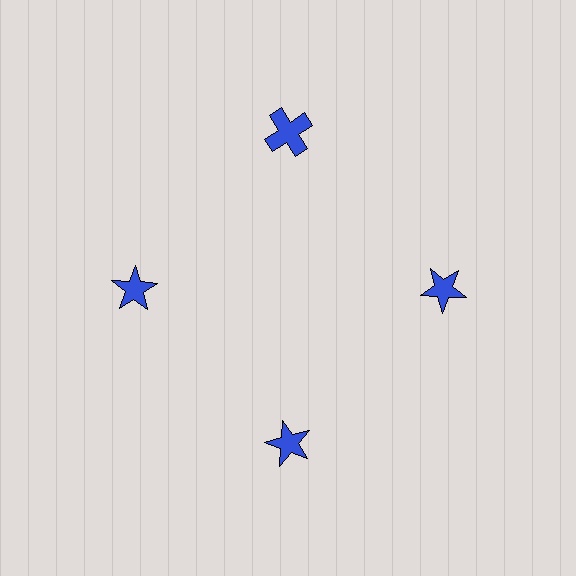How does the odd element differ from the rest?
It has a different shape: cross instead of star.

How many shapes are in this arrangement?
There are 4 shapes arranged in a ring pattern.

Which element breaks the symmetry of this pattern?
The blue cross at roughly the 12 o'clock position breaks the symmetry. All other shapes are blue stars.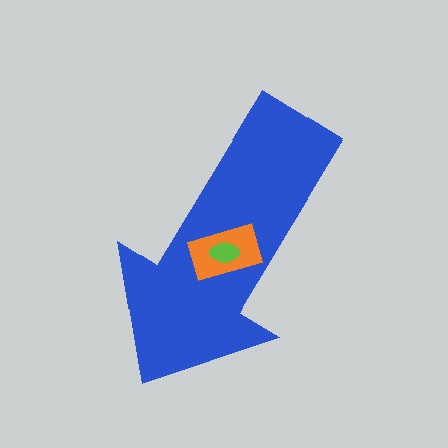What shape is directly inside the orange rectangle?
The lime ellipse.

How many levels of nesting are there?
3.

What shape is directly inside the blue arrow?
The orange rectangle.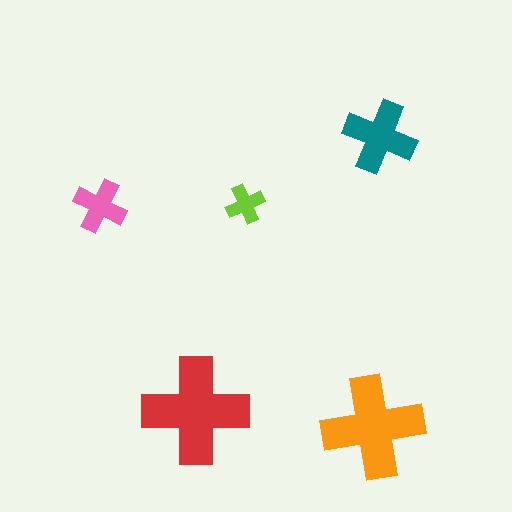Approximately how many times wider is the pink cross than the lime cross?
About 1.5 times wider.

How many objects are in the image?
There are 5 objects in the image.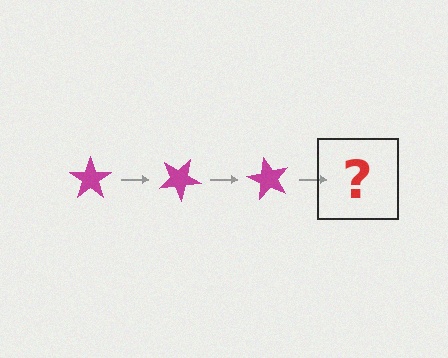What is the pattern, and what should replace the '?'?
The pattern is that the star rotates 30 degrees each step. The '?' should be a magenta star rotated 90 degrees.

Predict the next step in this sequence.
The next step is a magenta star rotated 90 degrees.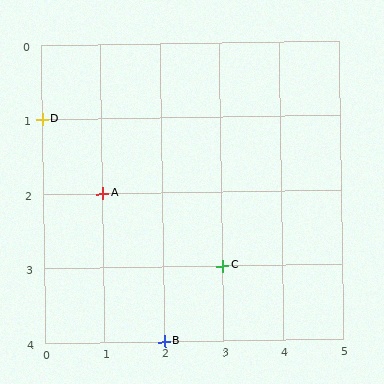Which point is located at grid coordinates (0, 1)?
Point D is at (0, 1).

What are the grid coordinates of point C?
Point C is at grid coordinates (3, 3).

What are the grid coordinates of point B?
Point B is at grid coordinates (2, 4).